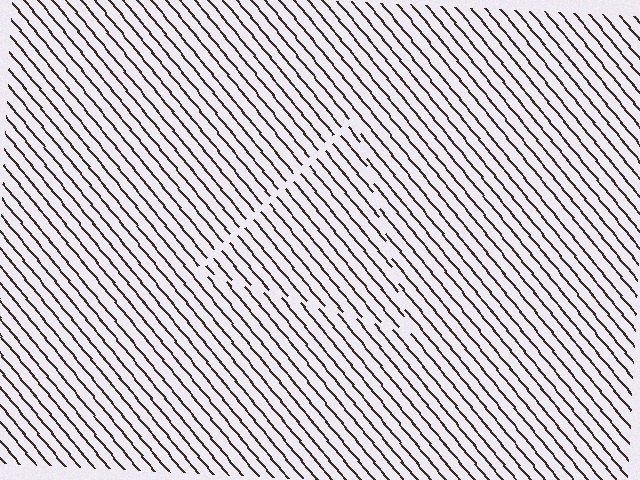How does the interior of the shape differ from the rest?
The interior of the shape contains the same grating, shifted by half a period — the contour is defined by the phase discontinuity where line-ends from the inner and outer gratings abut.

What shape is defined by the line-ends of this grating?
An illusory triangle. The interior of the shape contains the same grating, shifted by half a period — the contour is defined by the phase discontinuity where line-ends from the inner and outer gratings abut.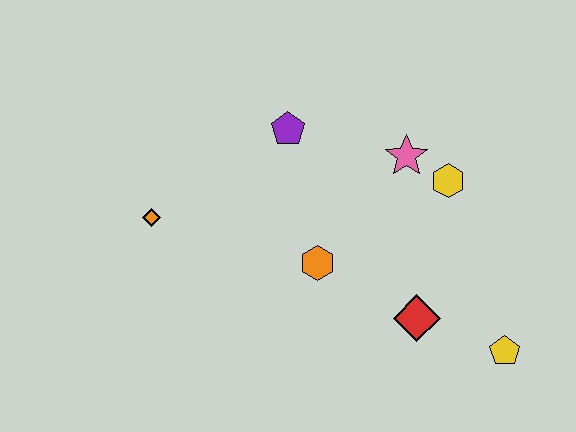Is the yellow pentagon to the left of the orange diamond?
No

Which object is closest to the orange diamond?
The purple pentagon is closest to the orange diamond.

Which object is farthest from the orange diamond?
The yellow pentagon is farthest from the orange diamond.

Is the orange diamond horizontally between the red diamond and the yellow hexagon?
No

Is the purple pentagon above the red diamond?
Yes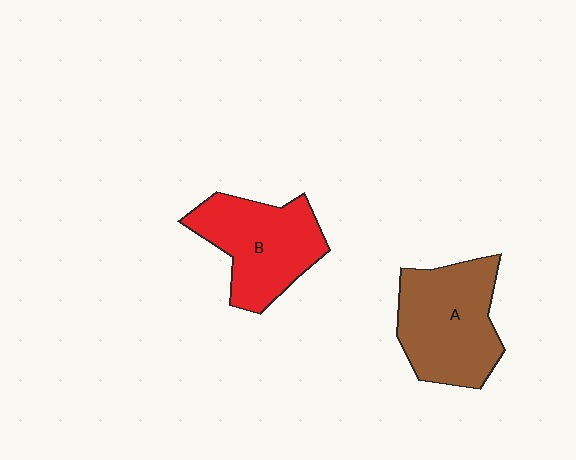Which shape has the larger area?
Shape A (brown).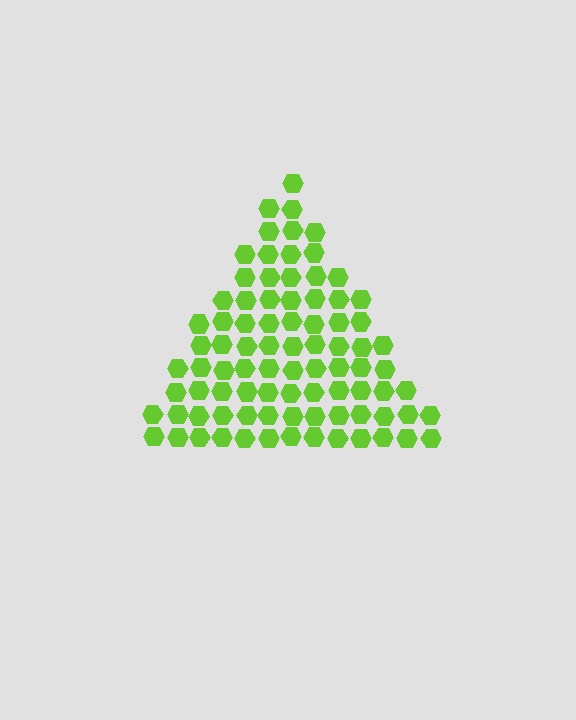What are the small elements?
The small elements are hexagons.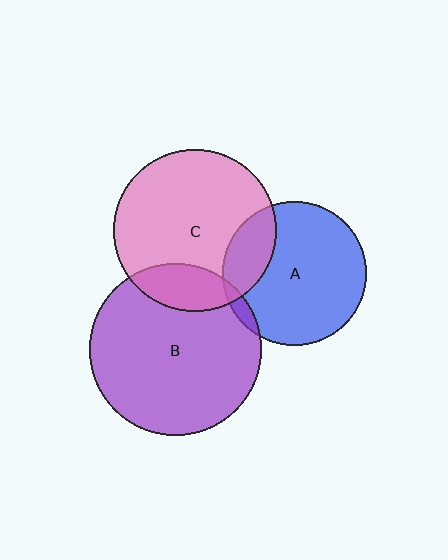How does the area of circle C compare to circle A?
Approximately 1.3 times.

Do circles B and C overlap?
Yes.